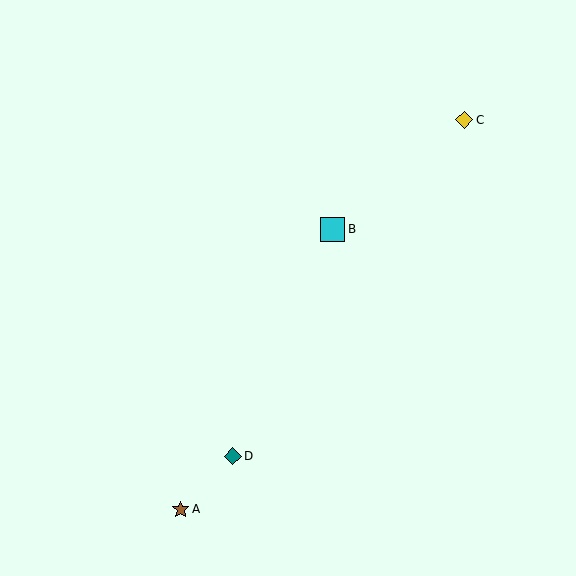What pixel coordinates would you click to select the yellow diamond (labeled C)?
Click at (464, 120) to select the yellow diamond C.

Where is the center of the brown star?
The center of the brown star is at (181, 509).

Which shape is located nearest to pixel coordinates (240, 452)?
The teal diamond (labeled D) at (233, 456) is nearest to that location.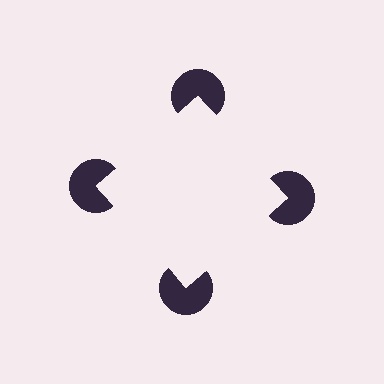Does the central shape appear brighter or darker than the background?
It typically appears slightly brighter than the background, even though no actual brightness change is drawn.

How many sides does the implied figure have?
4 sides.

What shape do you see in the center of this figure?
An illusory square — its edges are inferred from the aligned wedge cuts in the pac-man discs, not physically drawn.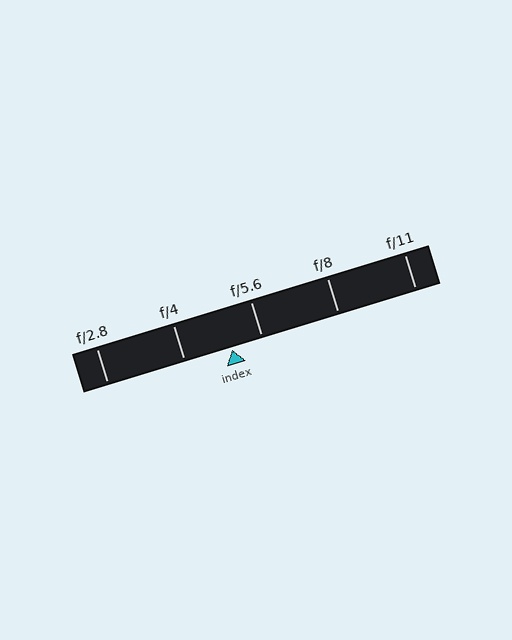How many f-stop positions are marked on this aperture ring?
There are 5 f-stop positions marked.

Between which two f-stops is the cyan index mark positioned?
The index mark is between f/4 and f/5.6.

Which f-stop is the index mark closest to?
The index mark is closest to f/5.6.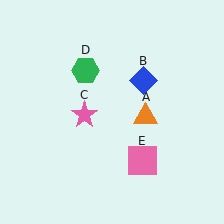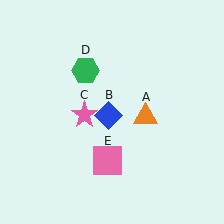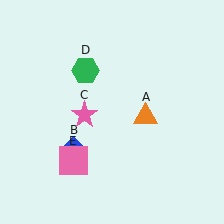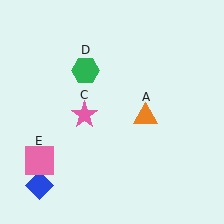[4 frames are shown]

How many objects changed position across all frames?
2 objects changed position: blue diamond (object B), pink square (object E).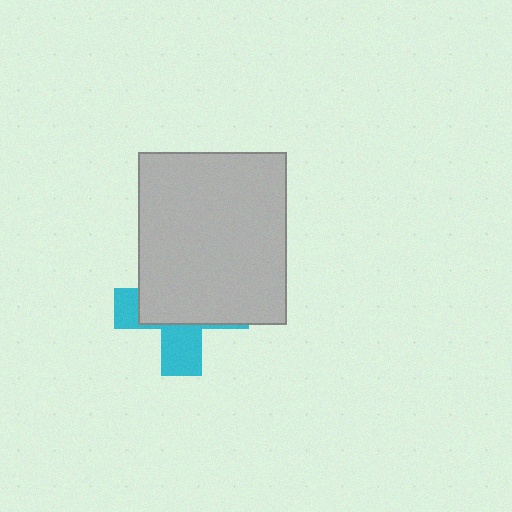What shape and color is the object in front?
The object in front is a light gray rectangle.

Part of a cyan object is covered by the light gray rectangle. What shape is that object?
It is a cross.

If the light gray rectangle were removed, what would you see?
You would see the complete cyan cross.